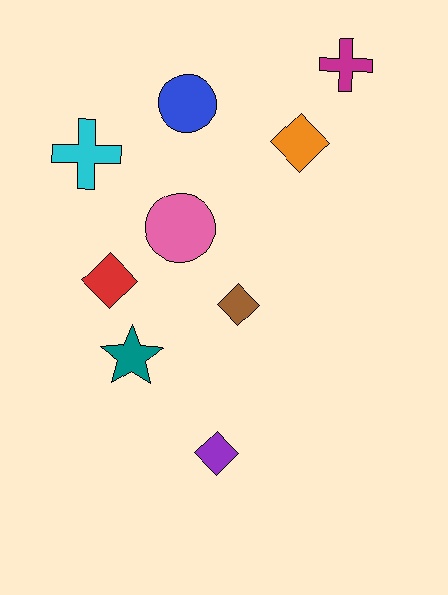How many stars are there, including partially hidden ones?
There is 1 star.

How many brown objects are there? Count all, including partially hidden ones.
There is 1 brown object.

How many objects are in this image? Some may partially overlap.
There are 9 objects.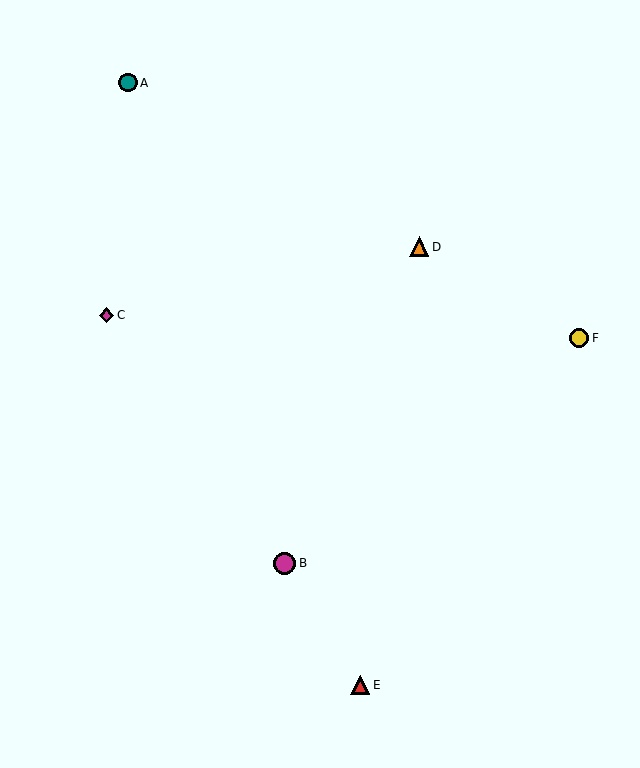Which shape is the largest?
The magenta circle (labeled B) is the largest.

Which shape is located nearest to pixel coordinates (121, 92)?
The teal circle (labeled A) at (128, 83) is nearest to that location.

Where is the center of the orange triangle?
The center of the orange triangle is at (419, 247).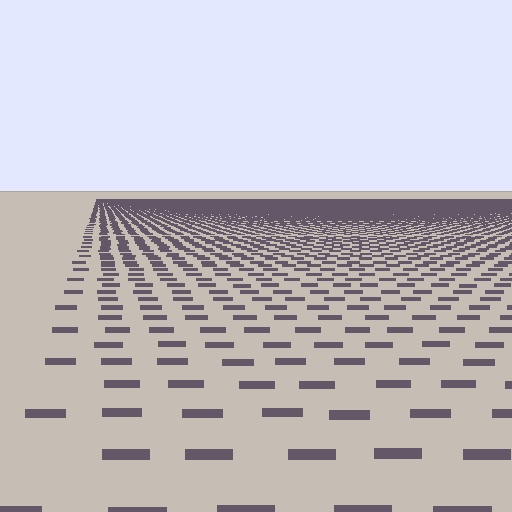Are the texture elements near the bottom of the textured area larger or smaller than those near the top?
Larger. Near the bottom, elements are closer to the viewer and appear at a bigger on-screen size.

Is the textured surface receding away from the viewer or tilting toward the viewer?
The surface is receding away from the viewer. Texture elements get smaller and denser toward the top.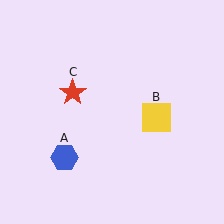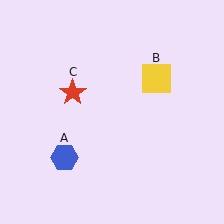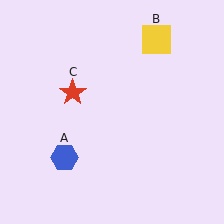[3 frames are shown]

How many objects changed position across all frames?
1 object changed position: yellow square (object B).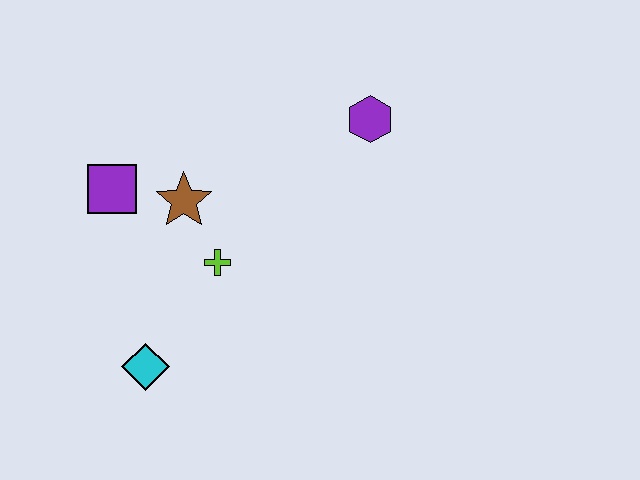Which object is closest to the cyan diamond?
The lime cross is closest to the cyan diamond.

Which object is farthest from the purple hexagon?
The cyan diamond is farthest from the purple hexagon.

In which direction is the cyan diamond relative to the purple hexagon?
The cyan diamond is below the purple hexagon.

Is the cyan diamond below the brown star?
Yes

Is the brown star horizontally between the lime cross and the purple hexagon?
No